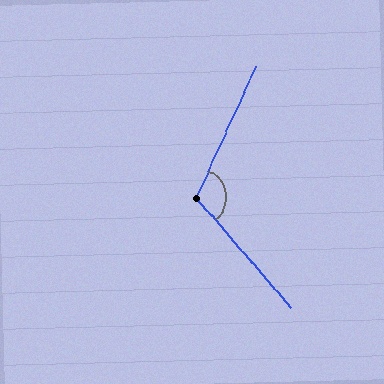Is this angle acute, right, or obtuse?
It is obtuse.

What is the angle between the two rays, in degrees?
Approximately 115 degrees.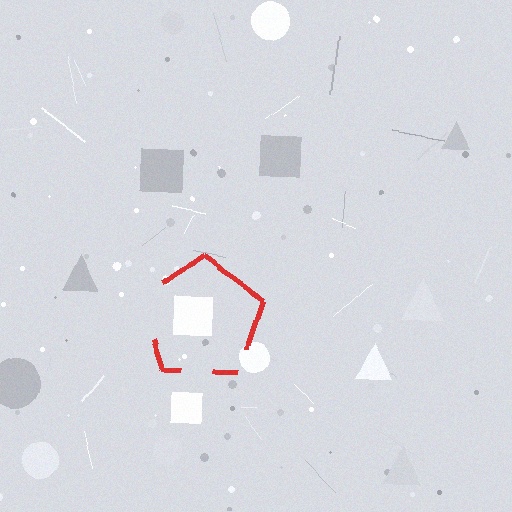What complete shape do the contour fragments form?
The contour fragments form a pentagon.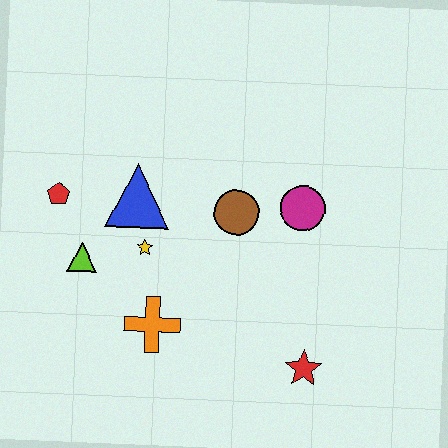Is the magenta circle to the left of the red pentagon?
No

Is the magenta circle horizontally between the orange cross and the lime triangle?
No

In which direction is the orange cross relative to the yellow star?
The orange cross is below the yellow star.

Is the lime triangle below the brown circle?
Yes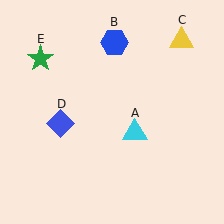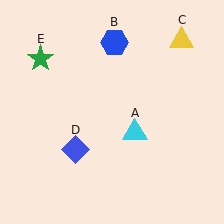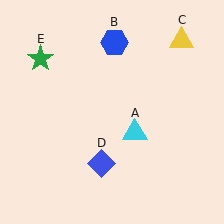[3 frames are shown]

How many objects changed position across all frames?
1 object changed position: blue diamond (object D).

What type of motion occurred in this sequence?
The blue diamond (object D) rotated counterclockwise around the center of the scene.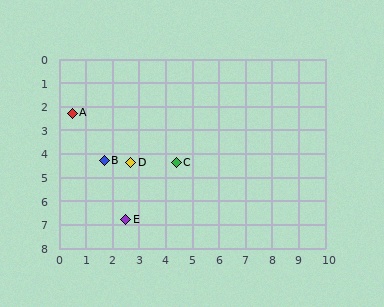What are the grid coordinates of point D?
Point D is at approximately (2.7, 4.4).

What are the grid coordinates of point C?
Point C is at approximately (4.4, 4.4).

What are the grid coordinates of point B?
Point B is at approximately (1.7, 4.3).